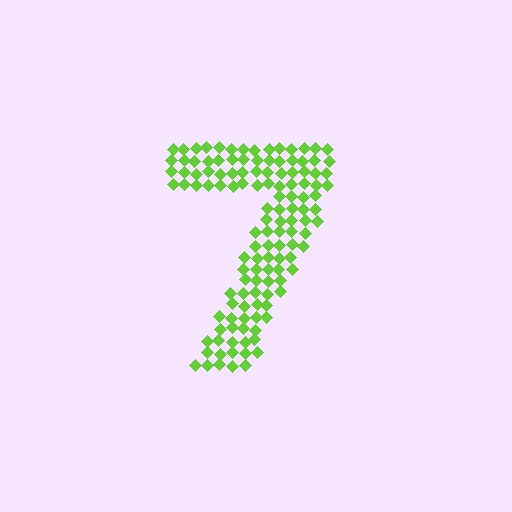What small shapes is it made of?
It is made of small diamonds.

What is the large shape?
The large shape is the digit 7.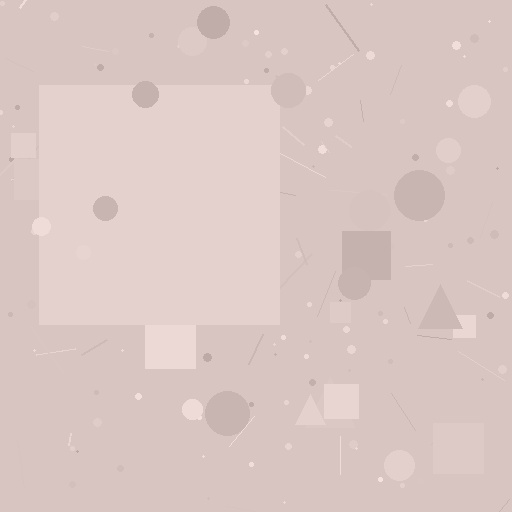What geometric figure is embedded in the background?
A square is embedded in the background.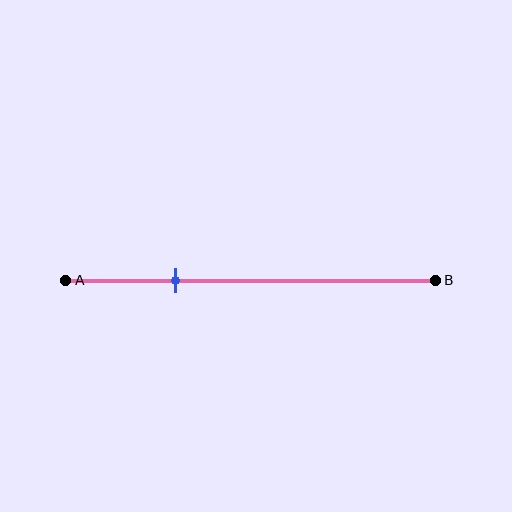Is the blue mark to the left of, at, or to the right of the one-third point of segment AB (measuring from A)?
The blue mark is to the left of the one-third point of segment AB.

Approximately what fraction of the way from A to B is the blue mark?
The blue mark is approximately 30% of the way from A to B.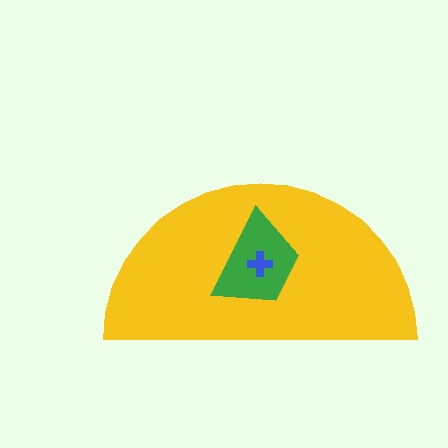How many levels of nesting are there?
3.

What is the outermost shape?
The yellow semicircle.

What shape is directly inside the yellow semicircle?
The green trapezoid.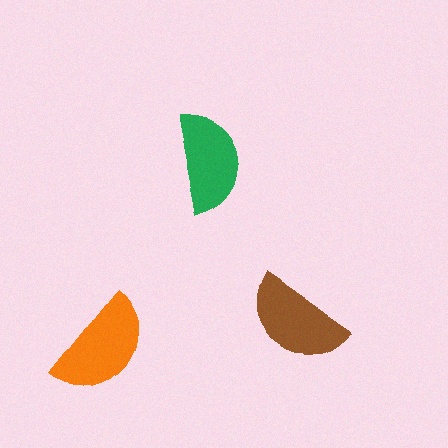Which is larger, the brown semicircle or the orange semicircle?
The orange one.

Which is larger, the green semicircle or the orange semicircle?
The orange one.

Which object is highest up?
The green semicircle is topmost.